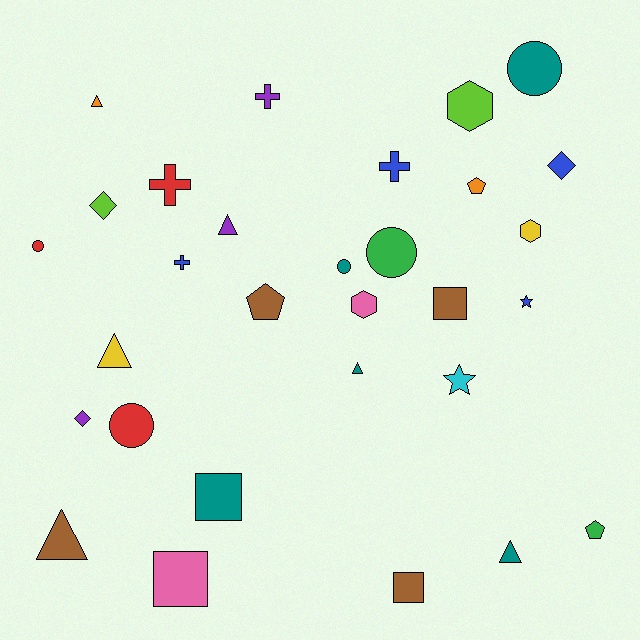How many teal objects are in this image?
There are 5 teal objects.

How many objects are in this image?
There are 30 objects.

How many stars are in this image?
There are 2 stars.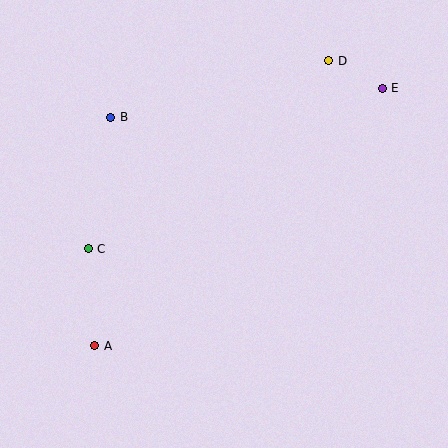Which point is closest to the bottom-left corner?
Point A is closest to the bottom-left corner.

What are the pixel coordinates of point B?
Point B is at (111, 117).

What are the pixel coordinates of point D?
Point D is at (329, 61).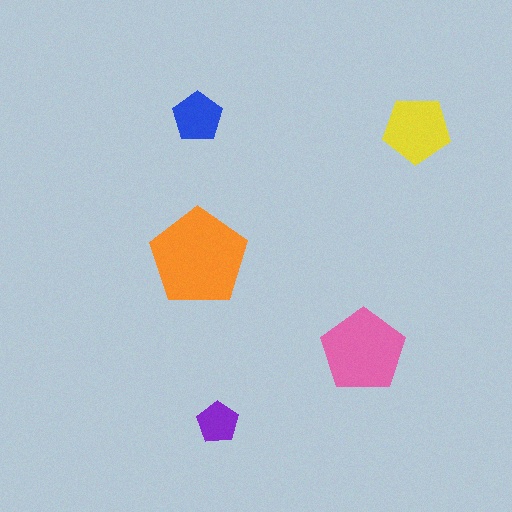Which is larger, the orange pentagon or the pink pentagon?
The orange one.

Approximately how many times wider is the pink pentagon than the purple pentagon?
About 2 times wider.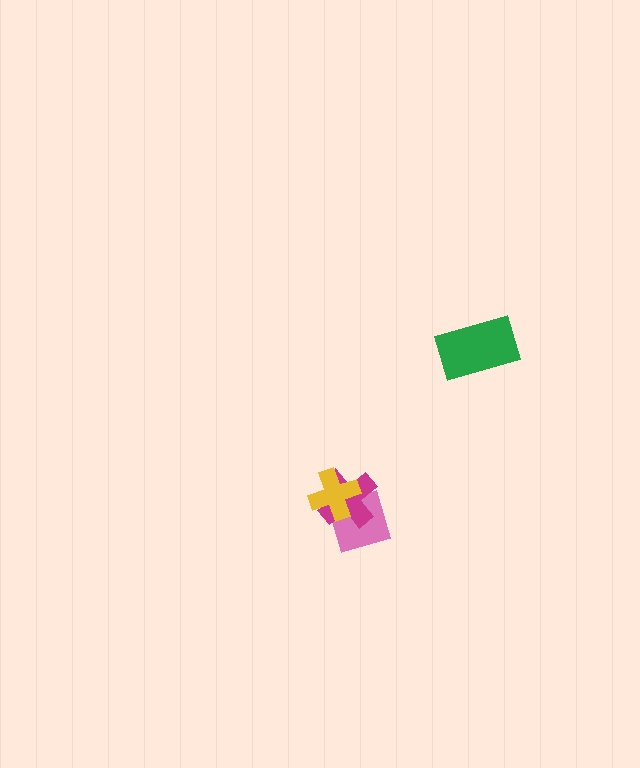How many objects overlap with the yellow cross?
2 objects overlap with the yellow cross.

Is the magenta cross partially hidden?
Yes, it is partially covered by another shape.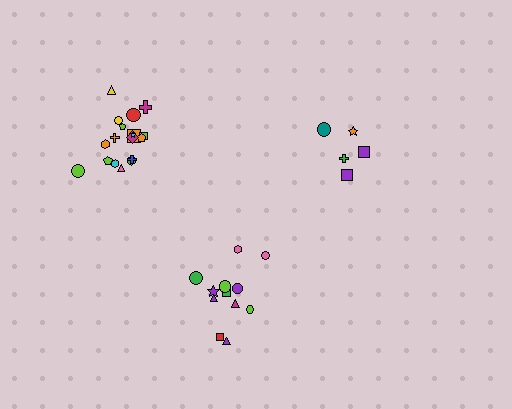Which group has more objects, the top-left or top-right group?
The top-left group.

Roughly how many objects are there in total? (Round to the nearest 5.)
Roughly 35 objects in total.